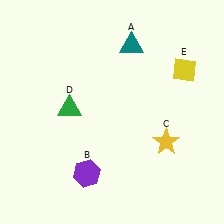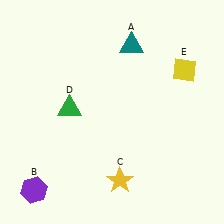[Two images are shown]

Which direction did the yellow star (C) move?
The yellow star (C) moved left.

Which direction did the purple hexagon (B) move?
The purple hexagon (B) moved left.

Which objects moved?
The objects that moved are: the purple hexagon (B), the yellow star (C).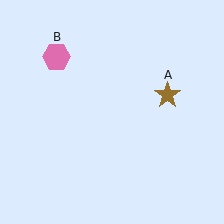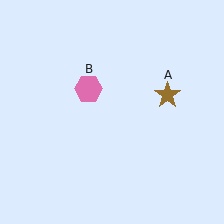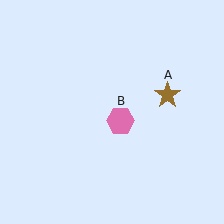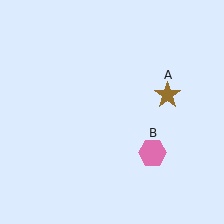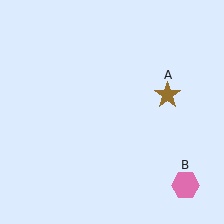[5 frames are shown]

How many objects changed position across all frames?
1 object changed position: pink hexagon (object B).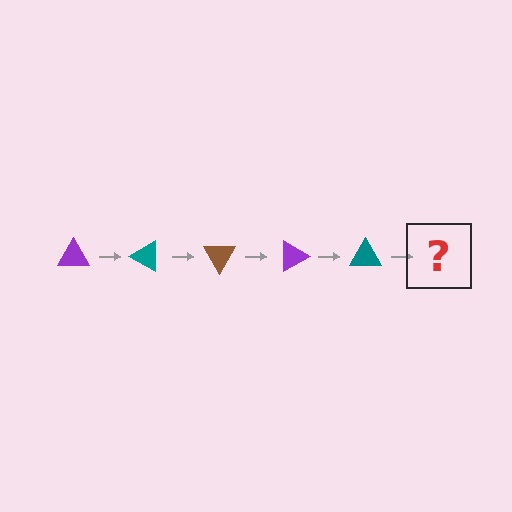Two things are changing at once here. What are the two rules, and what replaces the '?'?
The two rules are that it rotates 30 degrees each step and the color cycles through purple, teal, and brown. The '?' should be a brown triangle, rotated 150 degrees from the start.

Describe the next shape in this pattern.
It should be a brown triangle, rotated 150 degrees from the start.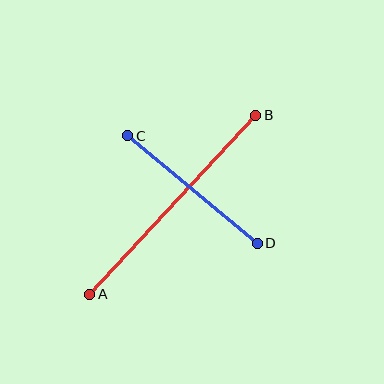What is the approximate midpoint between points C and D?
The midpoint is at approximately (193, 189) pixels.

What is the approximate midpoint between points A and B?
The midpoint is at approximately (173, 205) pixels.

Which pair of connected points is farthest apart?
Points A and B are farthest apart.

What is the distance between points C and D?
The distance is approximately 168 pixels.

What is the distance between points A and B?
The distance is approximately 244 pixels.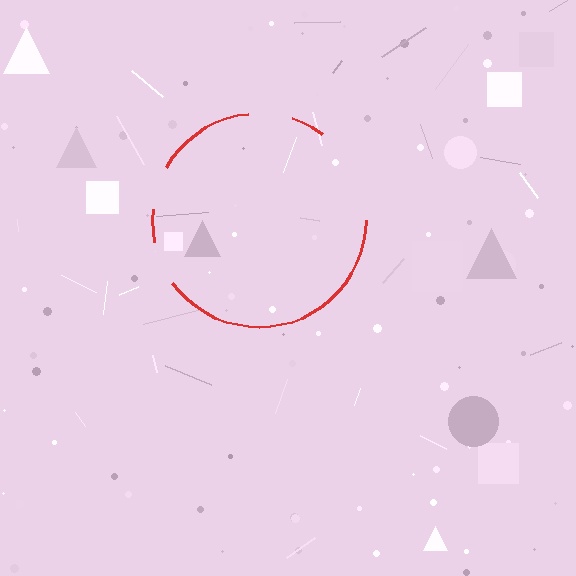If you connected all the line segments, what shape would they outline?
They would outline a circle.